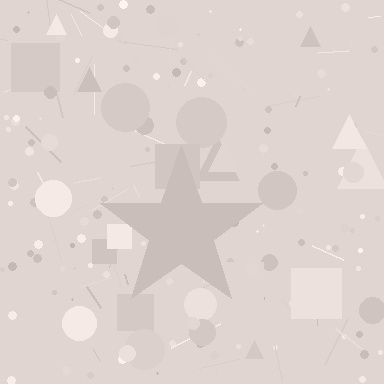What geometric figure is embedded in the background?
A star is embedded in the background.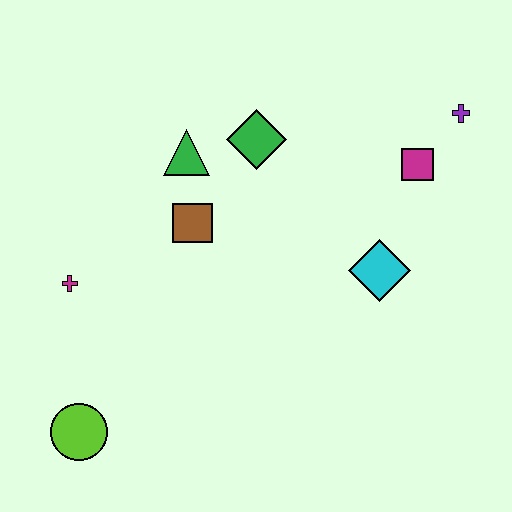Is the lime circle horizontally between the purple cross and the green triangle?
No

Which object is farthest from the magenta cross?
The purple cross is farthest from the magenta cross.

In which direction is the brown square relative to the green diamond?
The brown square is below the green diamond.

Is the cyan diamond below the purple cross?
Yes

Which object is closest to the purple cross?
The magenta square is closest to the purple cross.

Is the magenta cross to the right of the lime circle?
No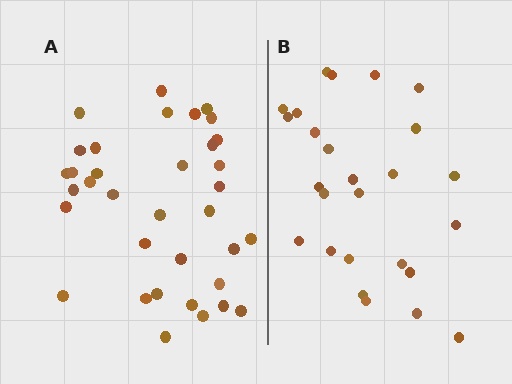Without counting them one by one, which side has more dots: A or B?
Region A (the left region) has more dots.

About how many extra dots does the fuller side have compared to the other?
Region A has roughly 8 or so more dots than region B.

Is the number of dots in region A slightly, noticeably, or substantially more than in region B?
Region A has noticeably more, but not dramatically so. The ratio is roughly 1.3 to 1.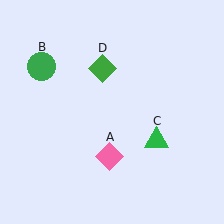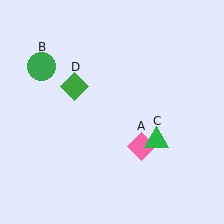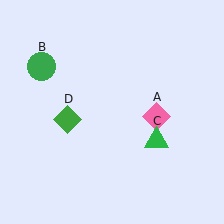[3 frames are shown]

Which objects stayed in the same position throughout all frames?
Green circle (object B) and green triangle (object C) remained stationary.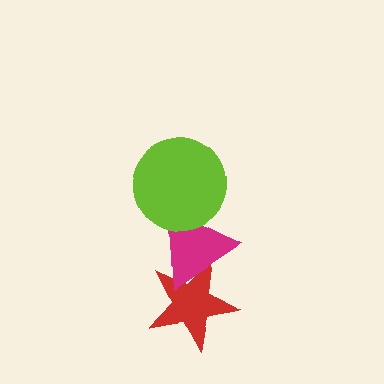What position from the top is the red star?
The red star is 3rd from the top.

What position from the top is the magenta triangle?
The magenta triangle is 2nd from the top.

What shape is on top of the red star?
The magenta triangle is on top of the red star.